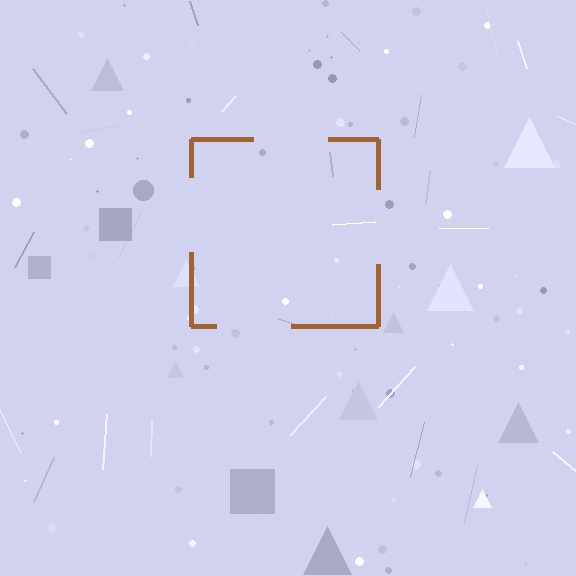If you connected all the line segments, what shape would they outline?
They would outline a square.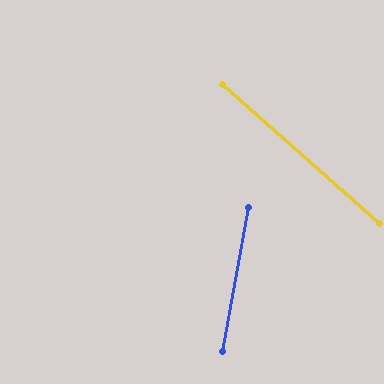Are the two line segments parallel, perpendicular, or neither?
Neither parallel nor perpendicular — they differ by about 58°.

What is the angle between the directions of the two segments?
Approximately 58 degrees.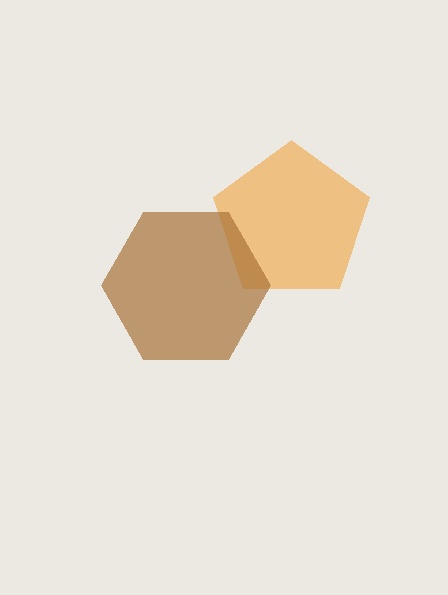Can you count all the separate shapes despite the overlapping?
Yes, there are 2 separate shapes.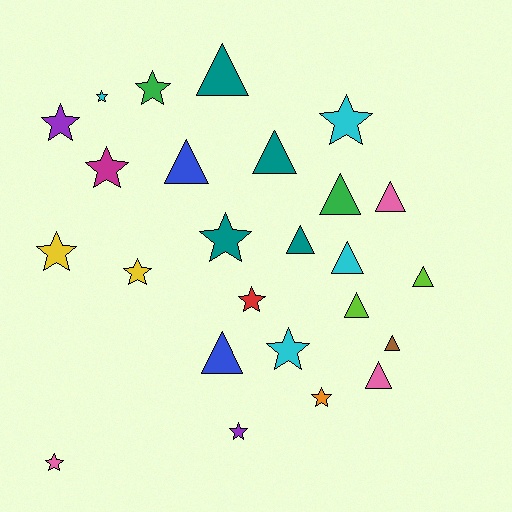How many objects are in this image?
There are 25 objects.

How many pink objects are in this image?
There are 3 pink objects.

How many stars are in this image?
There are 13 stars.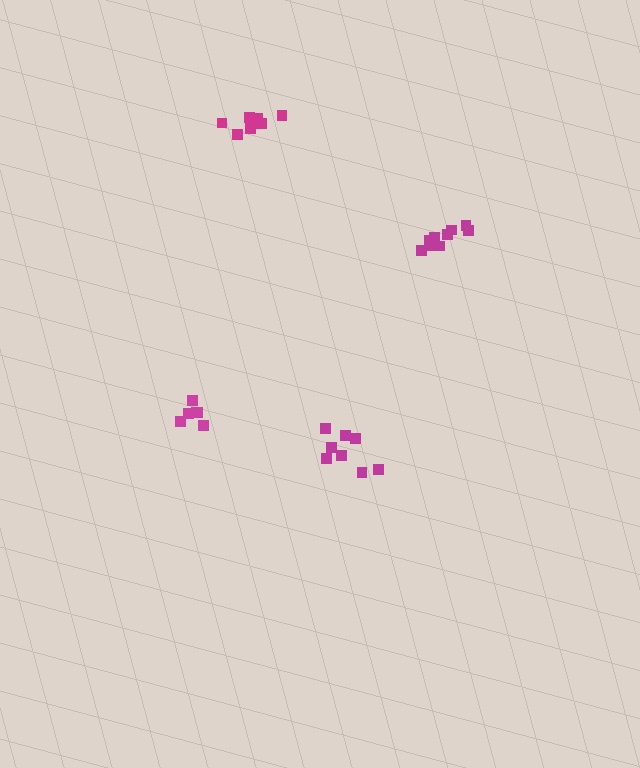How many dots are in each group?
Group 1: 8 dots, Group 2: 9 dots, Group 3: 7 dots, Group 4: 6 dots (30 total).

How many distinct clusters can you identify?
There are 4 distinct clusters.